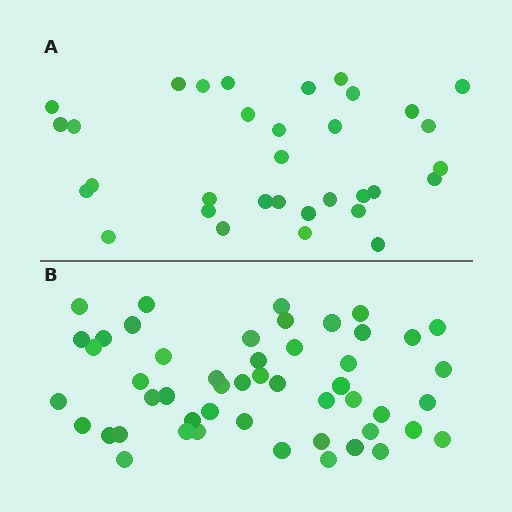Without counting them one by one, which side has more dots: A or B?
Region B (the bottom region) has more dots.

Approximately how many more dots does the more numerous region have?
Region B has approximately 15 more dots than region A.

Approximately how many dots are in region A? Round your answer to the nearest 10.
About 30 dots. (The exact count is 33, which rounds to 30.)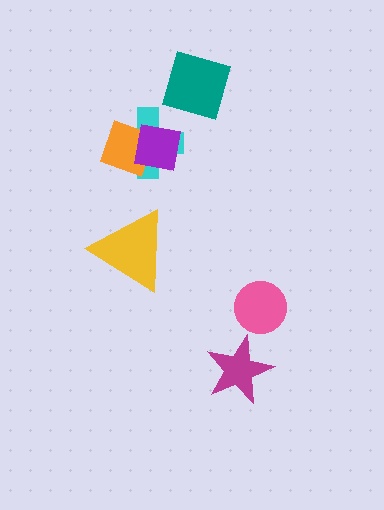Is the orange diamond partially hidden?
Yes, it is partially covered by another shape.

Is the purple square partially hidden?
No, no other shape covers it.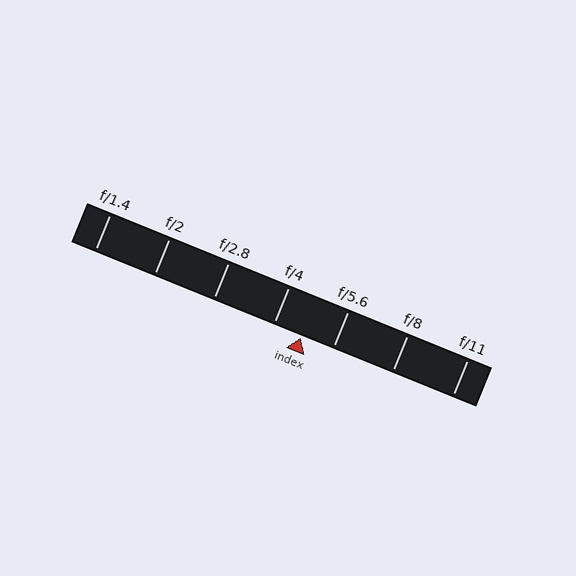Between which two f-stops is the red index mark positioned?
The index mark is between f/4 and f/5.6.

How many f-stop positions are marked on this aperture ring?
There are 7 f-stop positions marked.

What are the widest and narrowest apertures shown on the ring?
The widest aperture shown is f/1.4 and the narrowest is f/11.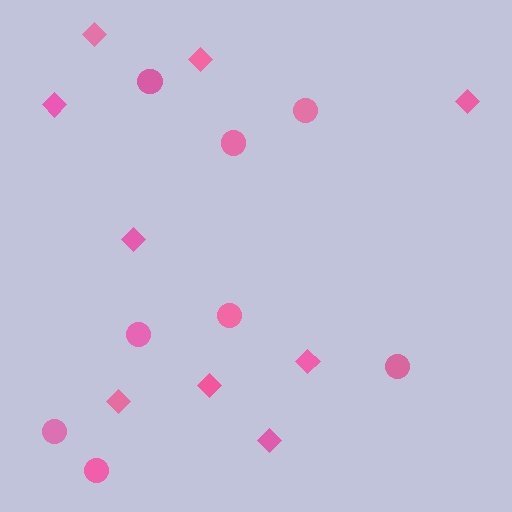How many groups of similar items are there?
There are 2 groups: one group of diamonds (9) and one group of circles (8).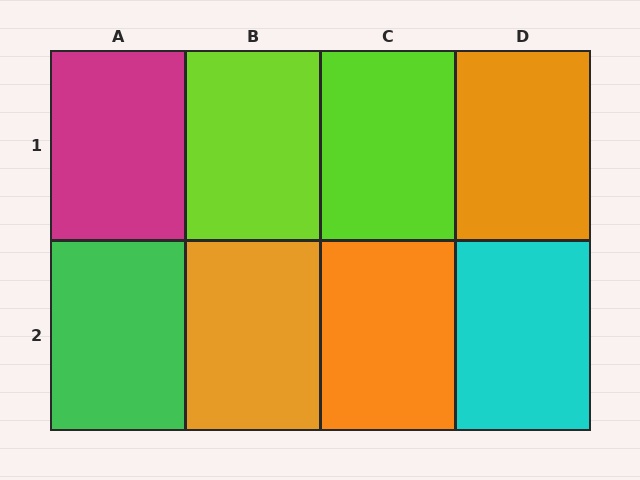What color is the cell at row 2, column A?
Green.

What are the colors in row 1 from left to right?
Magenta, lime, lime, orange.